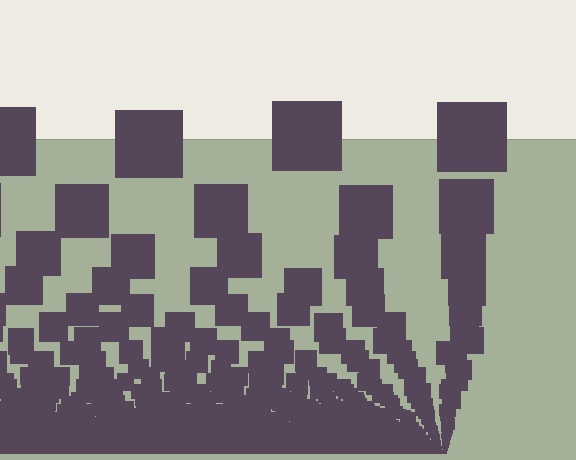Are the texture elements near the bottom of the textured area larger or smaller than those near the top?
Smaller. The gradient is inverted — elements near the bottom are smaller and denser.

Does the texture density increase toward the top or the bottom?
Density increases toward the bottom.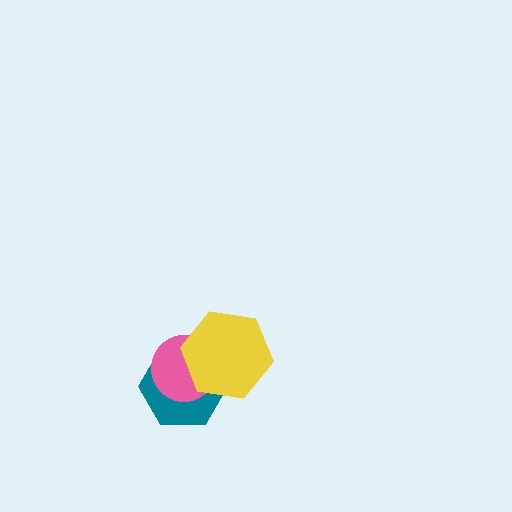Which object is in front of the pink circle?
The yellow hexagon is in front of the pink circle.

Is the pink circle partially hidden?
Yes, it is partially covered by another shape.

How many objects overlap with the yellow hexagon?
2 objects overlap with the yellow hexagon.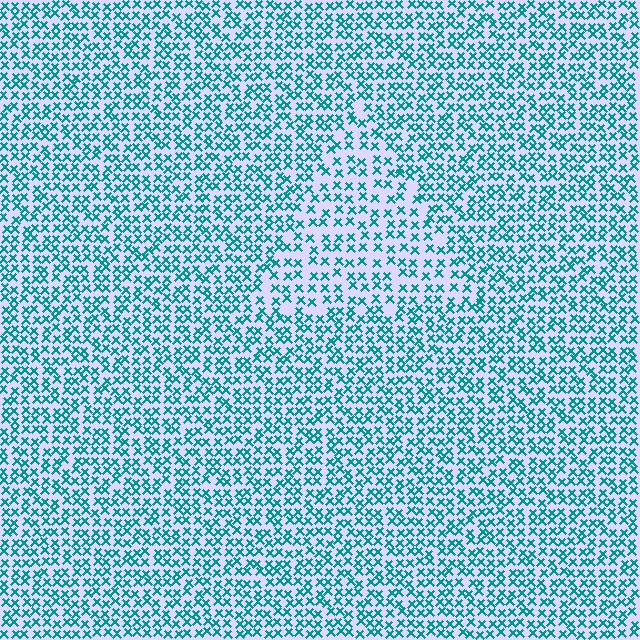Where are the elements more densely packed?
The elements are more densely packed outside the triangle boundary.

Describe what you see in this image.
The image contains small teal elements arranged at two different densities. A triangle-shaped region is visible where the elements are less densely packed than the surrounding area.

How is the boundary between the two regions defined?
The boundary is defined by a change in element density (approximately 1.6x ratio). All elements are the same color, size, and shape.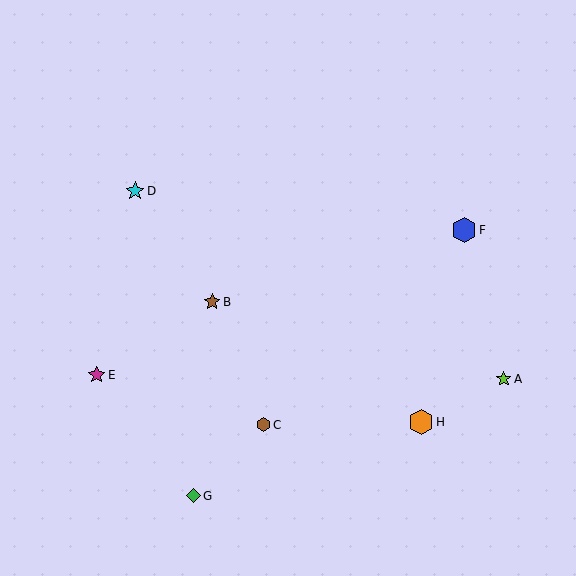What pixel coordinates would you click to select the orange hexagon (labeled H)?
Click at (421, 422) to select the orange hexagon H.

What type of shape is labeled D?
Shape D is a cyan star.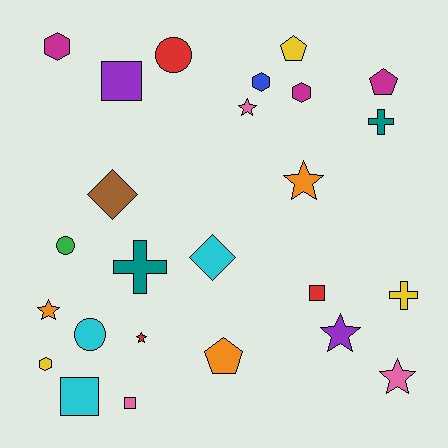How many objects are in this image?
There are 25 objects.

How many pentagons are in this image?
There are 3 pentagons.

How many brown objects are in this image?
There is 1 brown object.